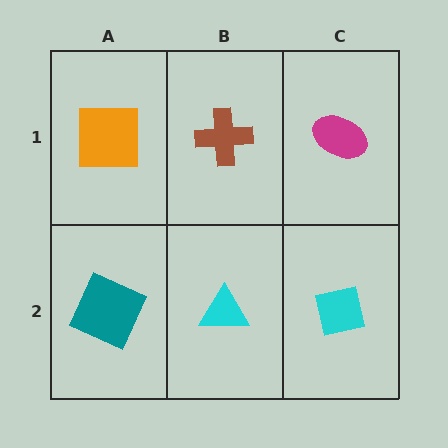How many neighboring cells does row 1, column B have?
3.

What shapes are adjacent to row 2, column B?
A brown cross (row 1, column B), a teal square (row 2, column A), a cyan square (row 2, column C).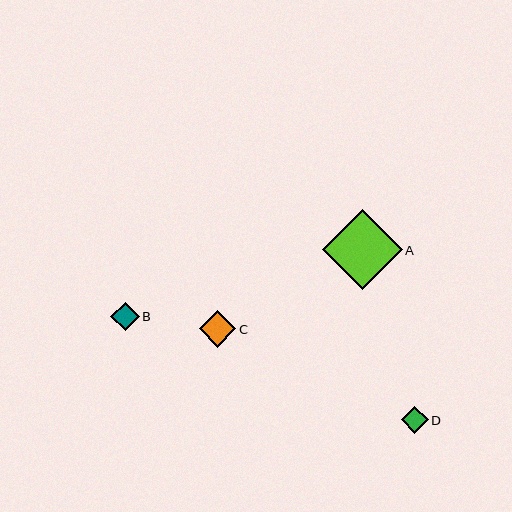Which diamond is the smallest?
Diamond D is the smallest with a size of approximately 27 pixels.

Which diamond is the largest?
Diamond A is the largest with a size of approximately 80 pixels.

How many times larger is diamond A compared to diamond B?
Diamond A is approximately 2.8 times the size of diamond B.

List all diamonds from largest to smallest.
From largest to smallest: A, C, B, D.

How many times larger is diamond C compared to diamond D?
Diamond C is approximately 1.3 times the size of diamond D.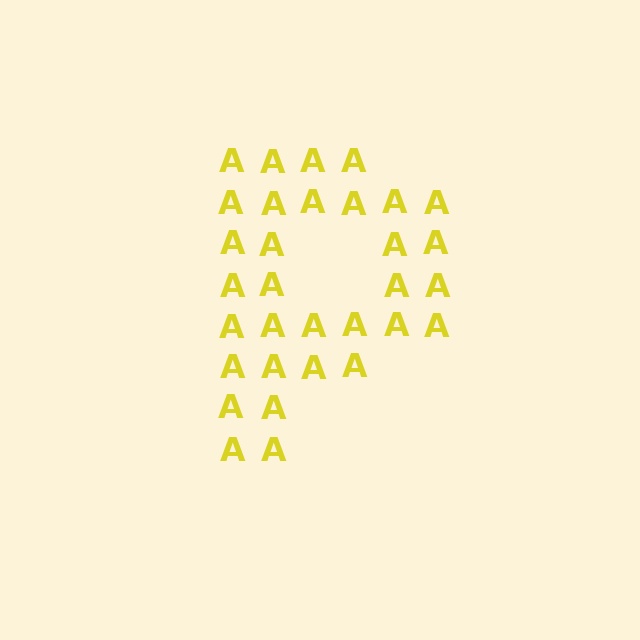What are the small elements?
The small elements are letter A's.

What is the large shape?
The large shape is the letter P.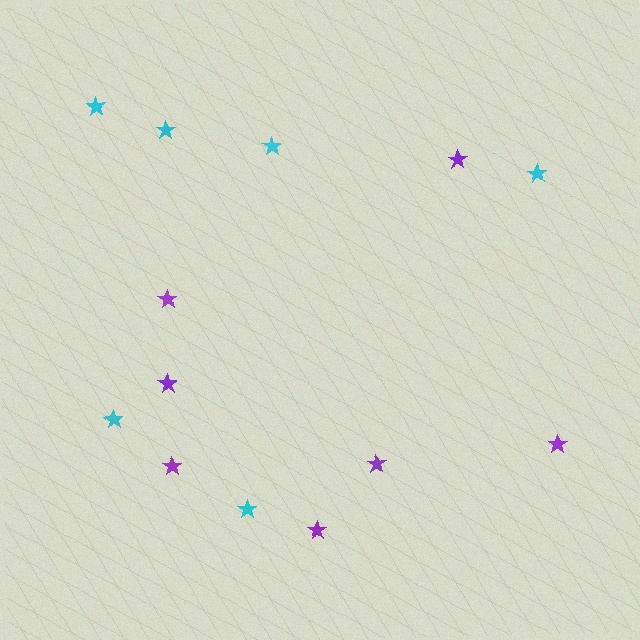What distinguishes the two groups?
There are 2 groups: one group of purple stars (7) and one group of cyan stars (6).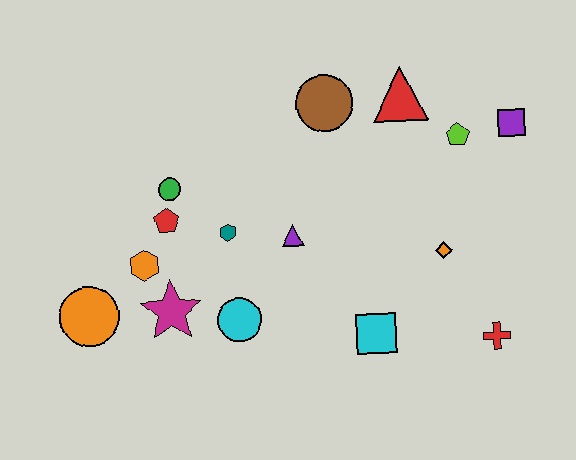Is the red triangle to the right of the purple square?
No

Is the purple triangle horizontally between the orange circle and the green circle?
No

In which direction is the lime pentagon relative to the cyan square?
The lime pentagon is above the cyan square.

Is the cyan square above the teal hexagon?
No